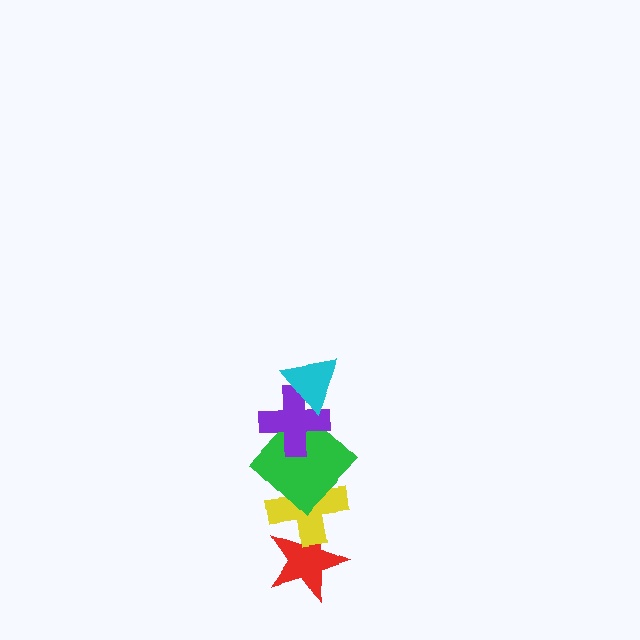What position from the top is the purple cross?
The purple cross is 2nd from the top.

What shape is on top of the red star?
The yellow cross is on top of the red star.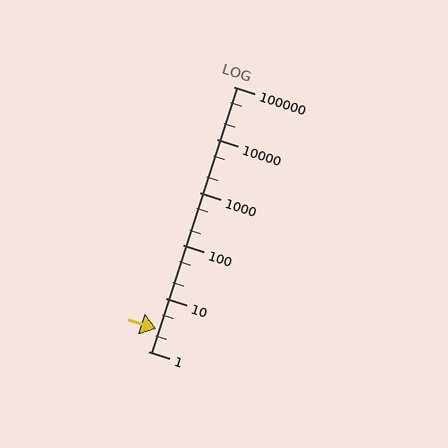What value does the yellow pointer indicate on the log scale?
The pointer indicates approximately 2.6.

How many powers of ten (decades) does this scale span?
The scale spans 5 decades, from 1 to 100000.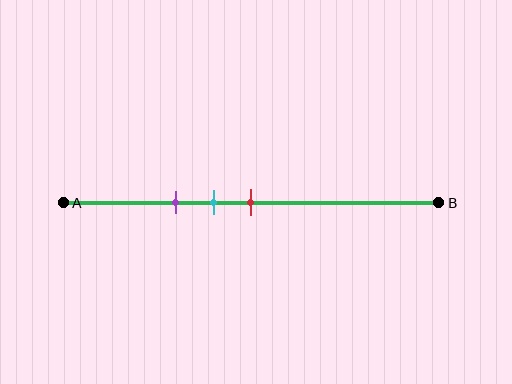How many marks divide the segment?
There are 3 marks dividing the segment.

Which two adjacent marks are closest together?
The cyan and red marks are the closest adjacent pair.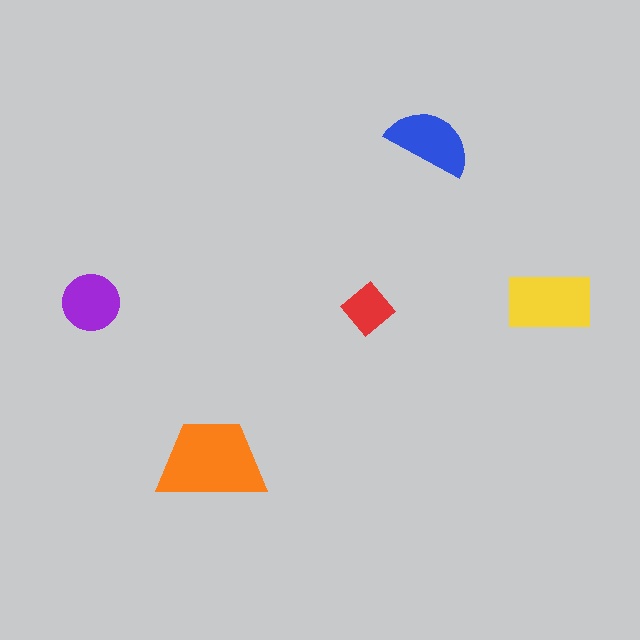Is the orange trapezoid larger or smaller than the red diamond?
Larger.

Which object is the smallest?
The red diamond.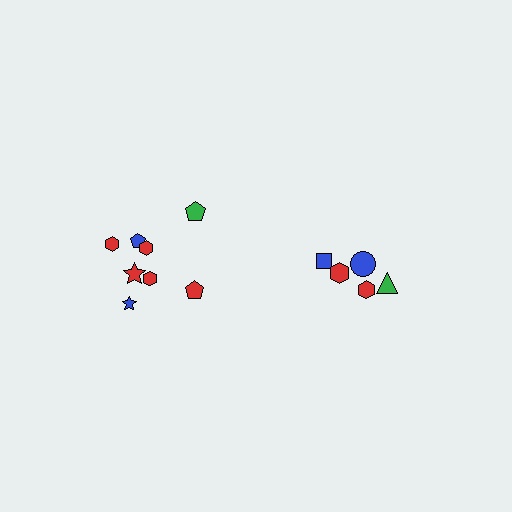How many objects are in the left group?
There are 8 objects.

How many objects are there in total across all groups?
There are 13 objects.